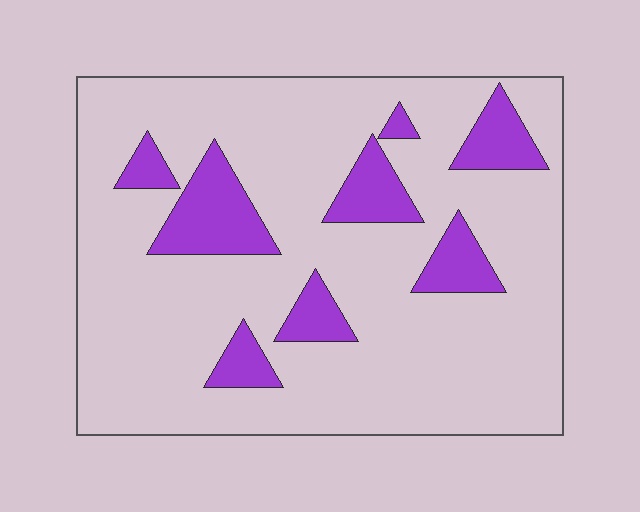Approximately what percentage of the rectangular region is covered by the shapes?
Approximately 15%.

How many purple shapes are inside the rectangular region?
8.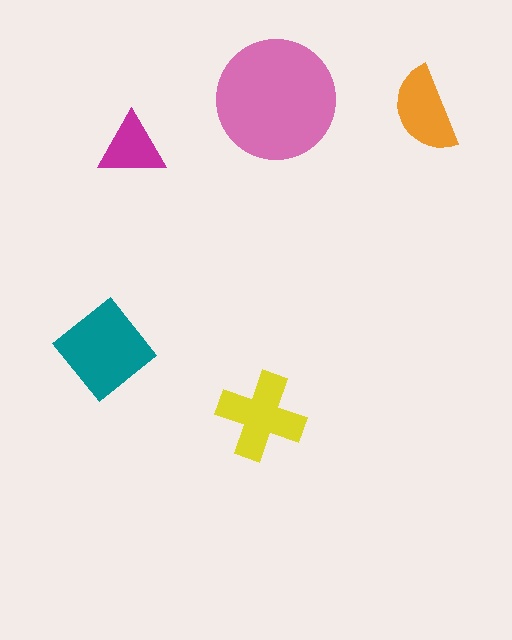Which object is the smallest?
The magenta triangle.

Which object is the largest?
The pink circle.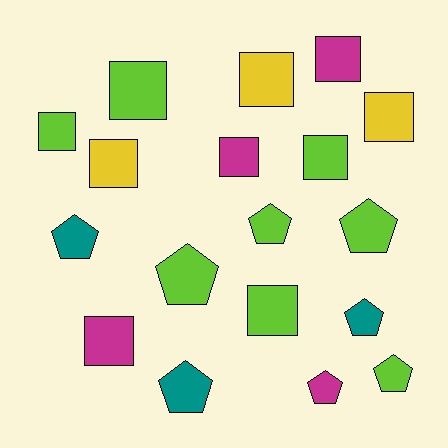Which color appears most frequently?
Lime, with 8 objects.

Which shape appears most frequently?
Square, with 10 objects.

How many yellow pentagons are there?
There are no yellow pentagons.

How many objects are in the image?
There are 18 objects.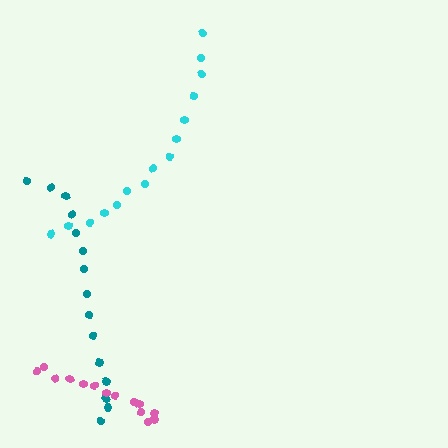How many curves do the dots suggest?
There are 3 distinct paths.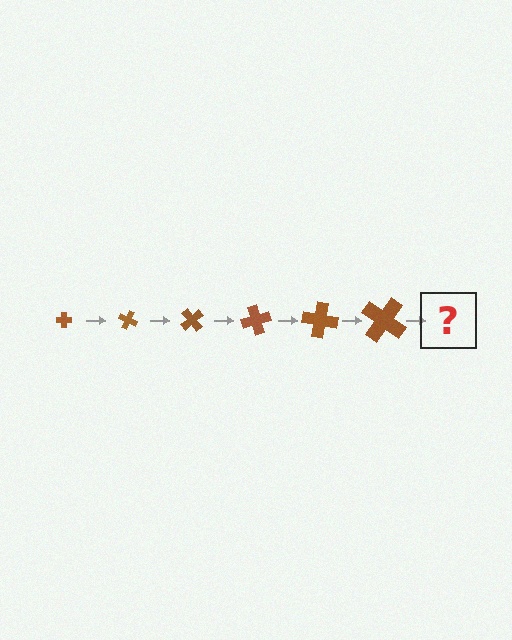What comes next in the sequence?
The next element should be a cross, larger than the previous one and rotated 150 degrees from the start.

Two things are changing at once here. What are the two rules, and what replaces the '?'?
The two rules are that the cross grows larger each step and it rotates 25 degrees each step. The '?' should be a cross, larger than the previous one and rotated 150 degrees from the start.